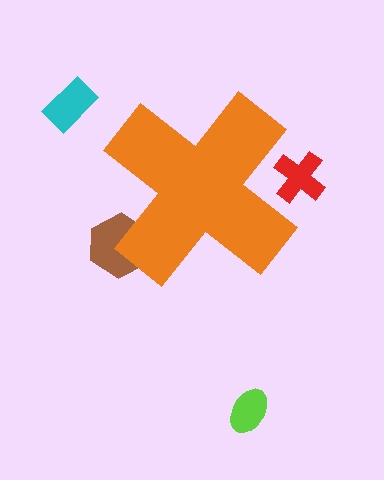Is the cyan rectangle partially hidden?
No, the cyan rectangle is fully visible.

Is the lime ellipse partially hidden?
No, the lime ellipse is fully visible.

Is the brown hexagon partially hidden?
Yes, the brown hexagon is partially hidden behind the orange cross.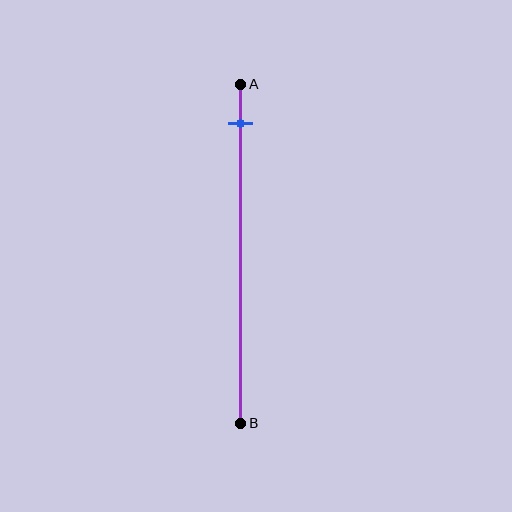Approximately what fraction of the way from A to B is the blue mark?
The blue mark is approximately 10% of the way from A to B.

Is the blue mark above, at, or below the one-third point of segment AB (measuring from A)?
The blue mark is above the one-third point of segment AB.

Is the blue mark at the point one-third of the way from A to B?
No, the mark is at about 10% from A, not at the 33% one-third point.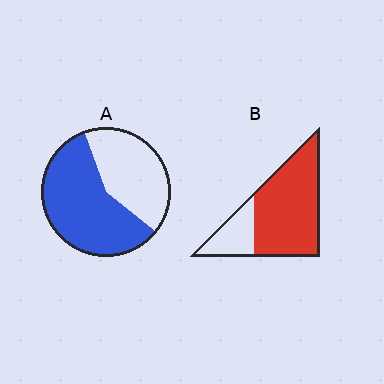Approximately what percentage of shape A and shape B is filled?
A is approximately 60% and B is approximately 75%.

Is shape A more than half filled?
Yes.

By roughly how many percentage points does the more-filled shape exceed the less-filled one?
By roughly 15 percentage points (B over A).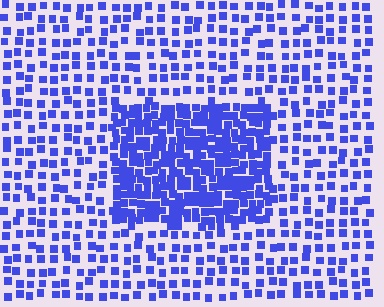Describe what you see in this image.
The image contains small blue elements arranged at two different densities. A rectangle-shaped region is visible where the elements are more densely packed than the surrounding area.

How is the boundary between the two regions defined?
The boundary is defined by a change in element density (approximately 2.3x ratio). All elements are the same color, size, and shape.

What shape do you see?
I see a rectangle.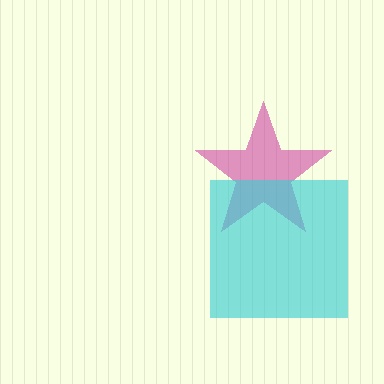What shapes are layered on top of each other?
The layered shapes are: a magenta star, a cyan square.